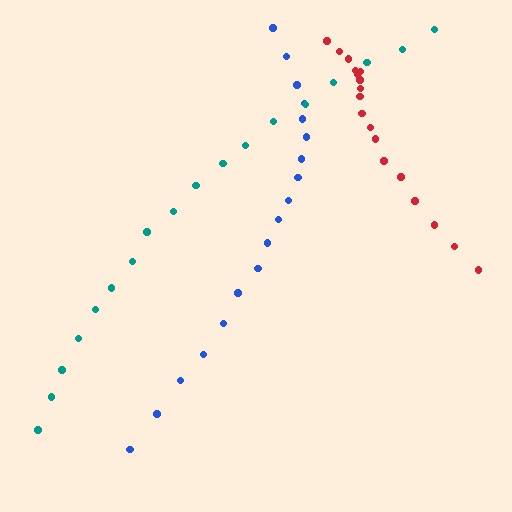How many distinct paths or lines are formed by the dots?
There are 3 distinct paths.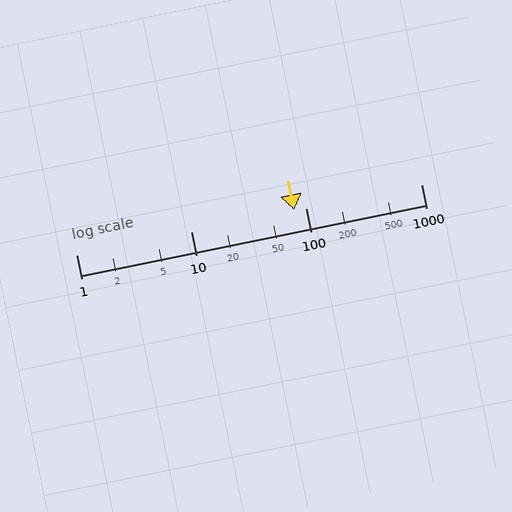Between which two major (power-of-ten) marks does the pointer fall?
The pointer is between 10 and 100.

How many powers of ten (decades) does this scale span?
The scale spans 3 decades, from 1 to 1000.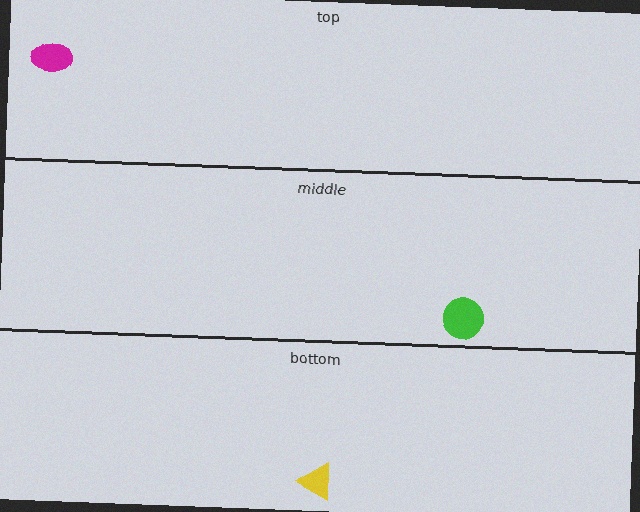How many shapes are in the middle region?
1.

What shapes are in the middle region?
The green circle.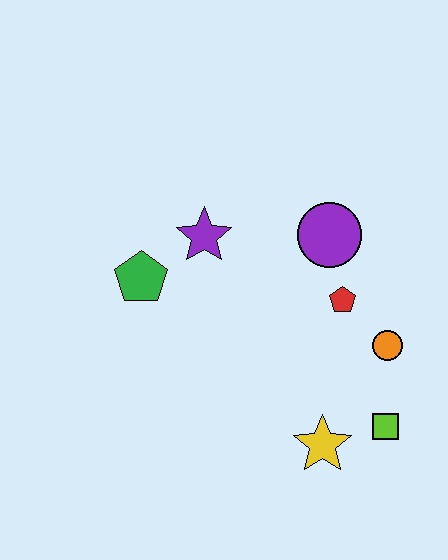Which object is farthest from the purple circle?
The yellow star is farthest from the purple circle.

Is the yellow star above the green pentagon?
No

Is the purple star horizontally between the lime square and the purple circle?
No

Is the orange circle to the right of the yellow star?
Yes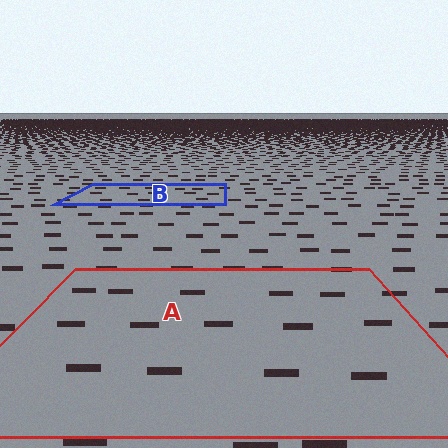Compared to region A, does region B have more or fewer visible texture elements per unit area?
Region B has more texture elements per unit area — they are packed more densely because it is farther away.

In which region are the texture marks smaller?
The texture marks are smaller in region B, because it is farther away.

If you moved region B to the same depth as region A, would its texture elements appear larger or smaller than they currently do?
They would appear larger. At a closer depth, the same texture elements are projected at a bigger on-screen size.